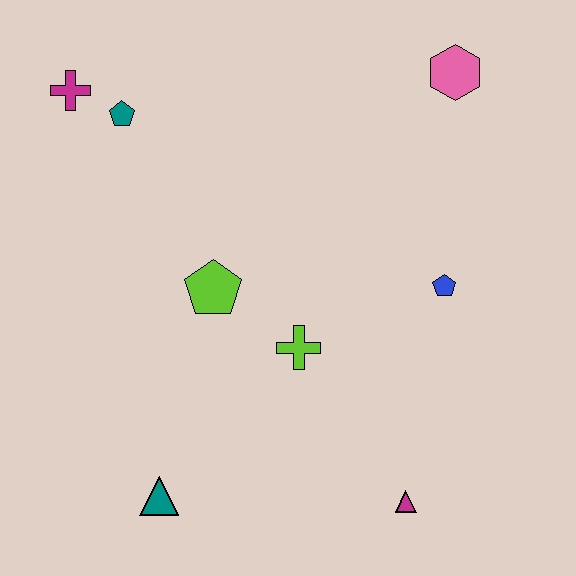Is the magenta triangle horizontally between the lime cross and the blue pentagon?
Yes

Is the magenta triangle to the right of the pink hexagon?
No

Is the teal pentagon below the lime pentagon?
No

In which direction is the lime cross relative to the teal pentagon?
The lime cross is below the teal pentagon.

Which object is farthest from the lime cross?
The magenta cross is farthest from the lime cross.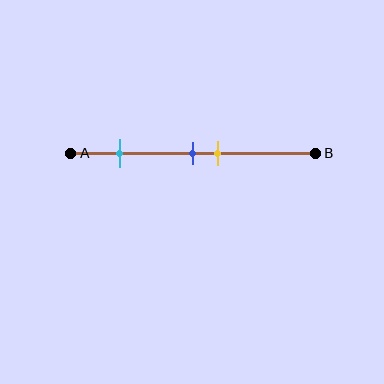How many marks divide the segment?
There are 3 marks dividing the segment.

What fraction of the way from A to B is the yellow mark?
The yellow mark is approximately 60% (0.6) of the way from A to B.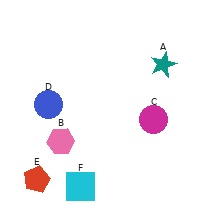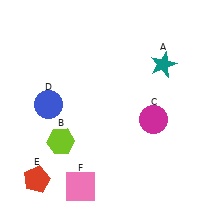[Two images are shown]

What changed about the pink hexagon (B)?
In Image 1, B is pink. In Image 2, it changed to lime.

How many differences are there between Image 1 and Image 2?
There are 2 differences between the two images.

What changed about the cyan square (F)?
In Image 1, F is cyan. In Image 2, it changed to pink.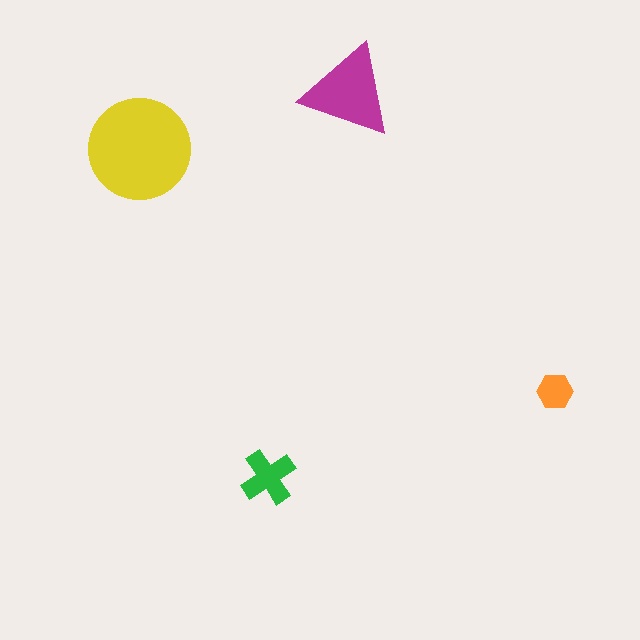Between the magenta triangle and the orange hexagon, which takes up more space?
The magenta triangle.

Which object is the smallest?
The orange hexagon.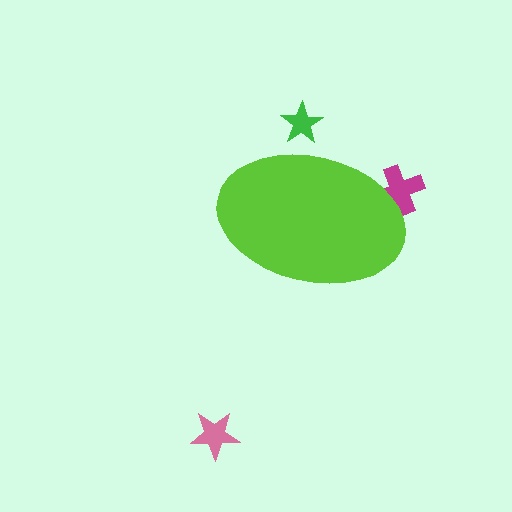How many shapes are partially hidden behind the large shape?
2 shapes are partially hidden.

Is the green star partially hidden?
Yes, the green star is partially hidden behind the lime ellipse.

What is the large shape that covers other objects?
A lime ellipse.